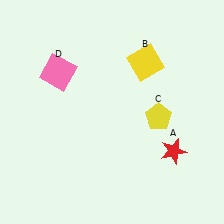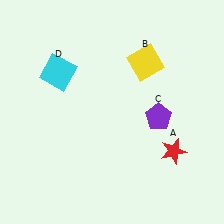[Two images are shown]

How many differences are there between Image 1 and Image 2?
There are 2 differences between the two images.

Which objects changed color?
C changed from yellow to purple. D changed from pink to cyan.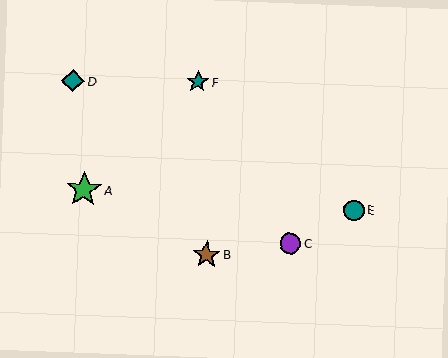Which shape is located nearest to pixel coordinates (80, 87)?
The teal diamond (labeled D) at (73, 81) is nearest to that location.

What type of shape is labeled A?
Shape A is a green star.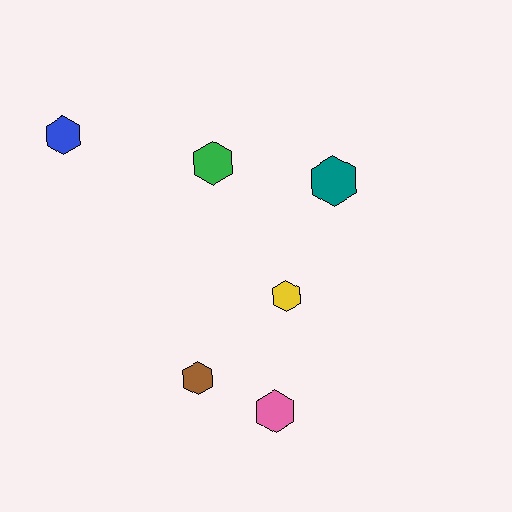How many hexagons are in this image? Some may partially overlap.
There are 6 hexagons.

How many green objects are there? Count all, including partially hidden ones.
There is 1 green object.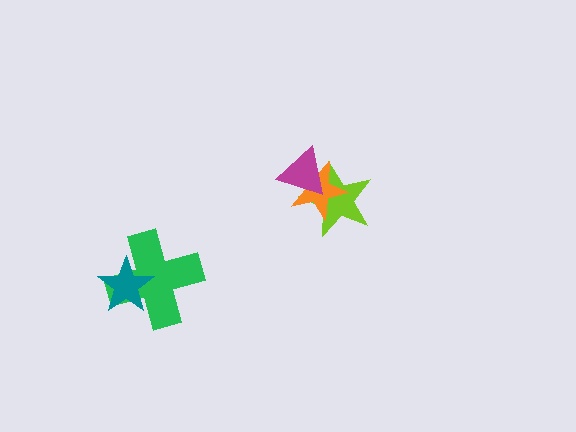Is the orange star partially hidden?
Yes, it is partially covered by another shape.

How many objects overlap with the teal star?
1 object overlaps with the teal star.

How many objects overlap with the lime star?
2 objects overlap with the lime star.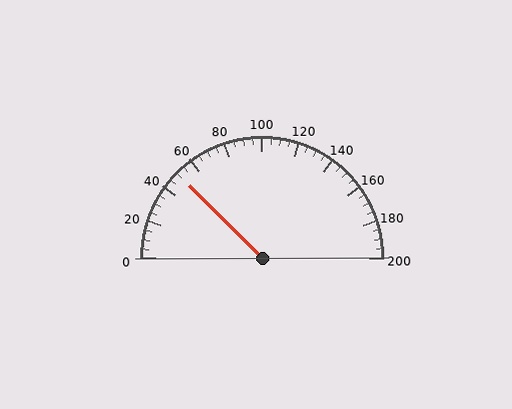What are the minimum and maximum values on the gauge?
The gauge ranges from 0 to 200.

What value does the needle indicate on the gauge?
The needle indicates approximately 50.